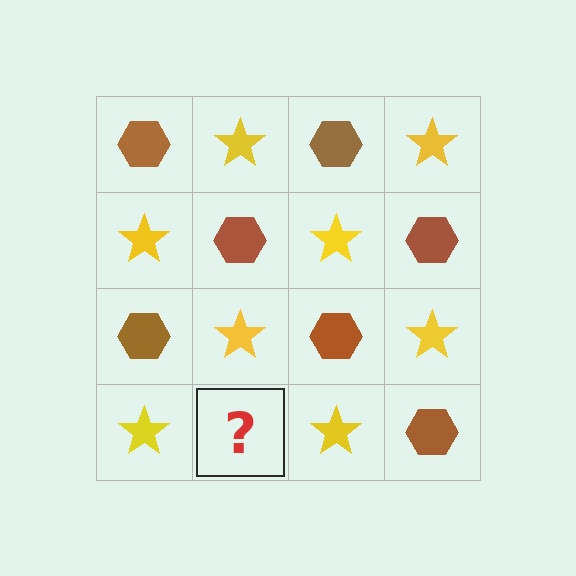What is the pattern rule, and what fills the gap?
The rule is that it alternates brown hexagon and yellow star in a checkerboard pattern. The gap should be filled with a brown hexagon.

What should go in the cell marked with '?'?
The missing cell should contain a brown hexagon.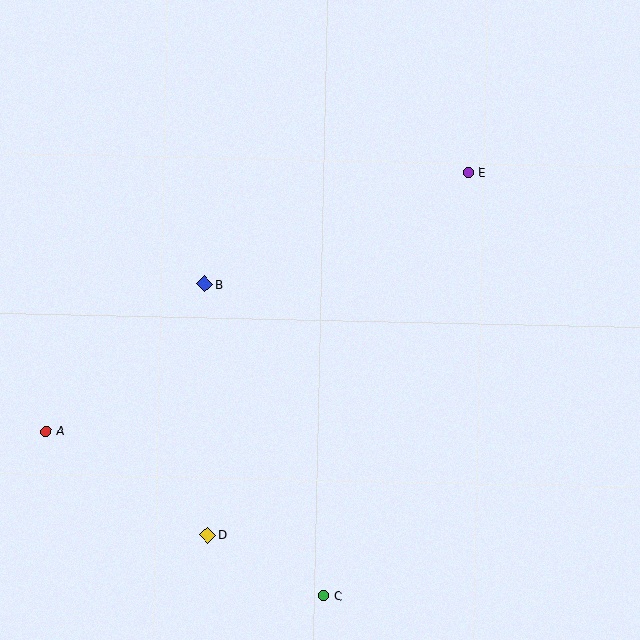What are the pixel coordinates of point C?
Point C is at (324, 596).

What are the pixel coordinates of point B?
Point B is at (205, 284).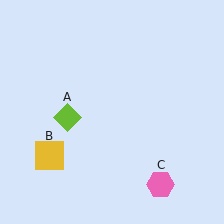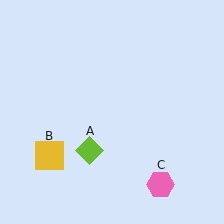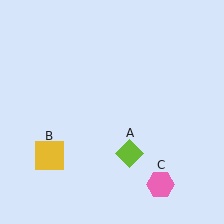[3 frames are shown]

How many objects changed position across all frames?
1 object changed position: lime diamond (object A).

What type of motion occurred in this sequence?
The lime diamond (object A) rotated counterclockwise around the center of the scene.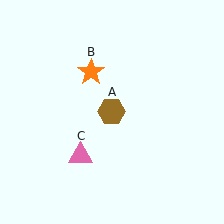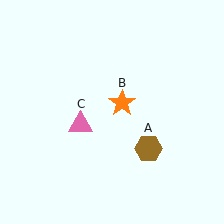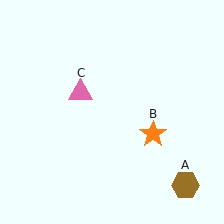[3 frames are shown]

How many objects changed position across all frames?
3 objects changed position: brown hexagon (object A), orange star (object B), pink triangle (object C).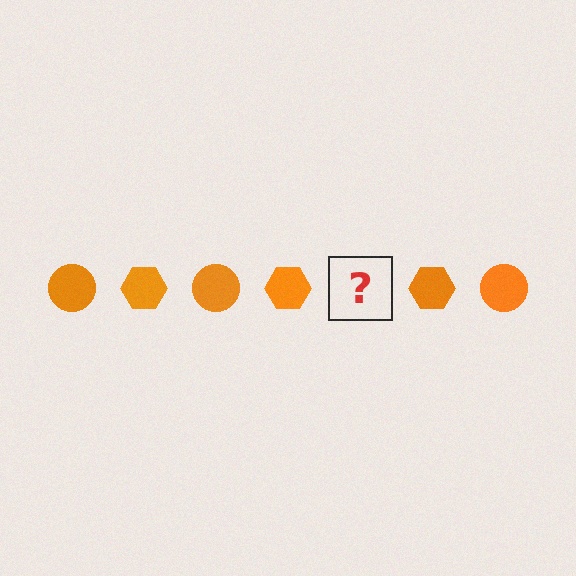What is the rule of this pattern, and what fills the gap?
The rule is that the pattern cycles through circle, hexagon shapes in orange. The gap should be filled with an orange circle.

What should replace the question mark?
The question mark should be replaced with an orange circle.